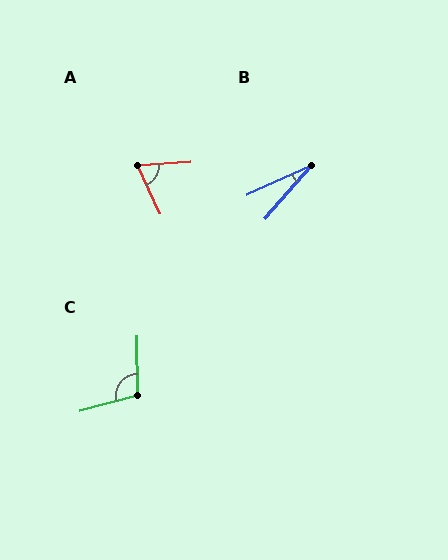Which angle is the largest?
C, at approximately 105 degrees.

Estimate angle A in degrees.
Approximately 69 degrees.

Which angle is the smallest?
B, at approximately 25 degrees.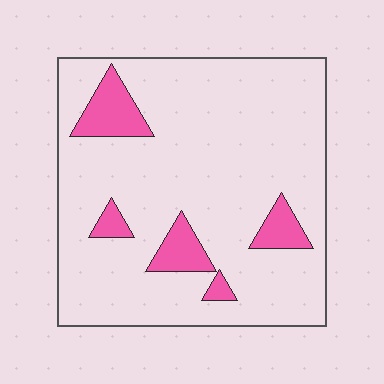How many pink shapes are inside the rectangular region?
5.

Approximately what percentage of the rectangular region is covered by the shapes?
Approximately 10%.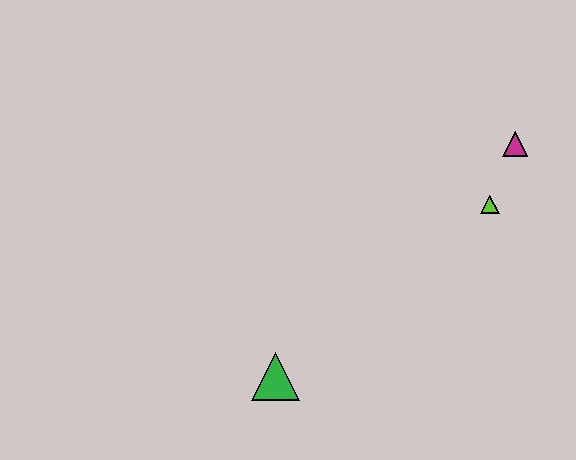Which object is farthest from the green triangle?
The magenta triangle is farthest from the green triangle.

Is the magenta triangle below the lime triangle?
No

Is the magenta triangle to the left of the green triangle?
No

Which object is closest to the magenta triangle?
The lime triangle is closest to the magenta triangle.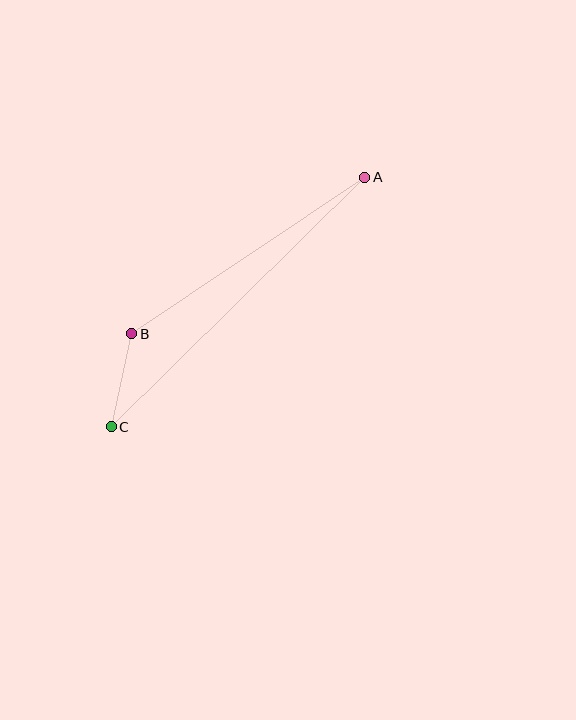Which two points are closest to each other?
Points B and C are closest to each other.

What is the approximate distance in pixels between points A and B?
The distance between A and B is approximately 281 pixels.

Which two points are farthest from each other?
Points A and C are farthest from each other.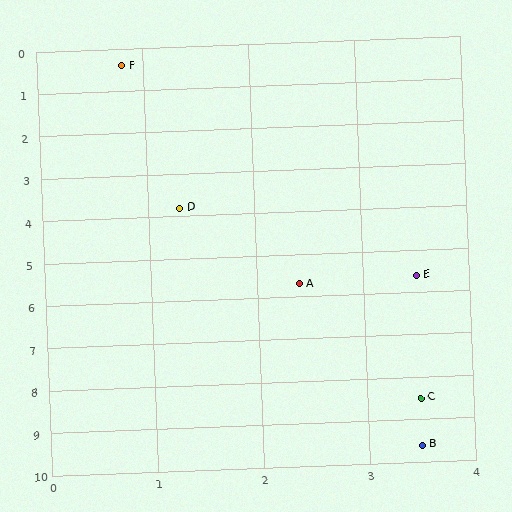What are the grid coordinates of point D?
Point D is at approximately (1.3, 3.8).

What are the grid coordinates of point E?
Point E is at approximately (3.5, 5.6).